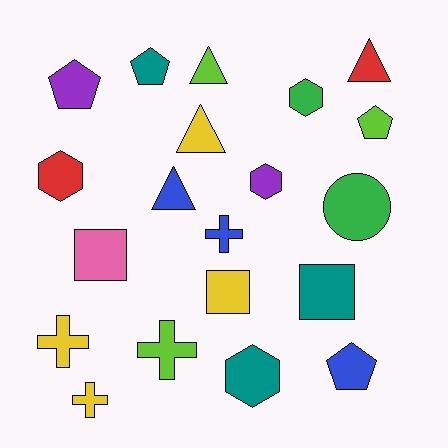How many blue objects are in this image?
There are 3 blue objects.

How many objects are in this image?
There are 20 objects.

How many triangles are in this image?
There are 4 triangles.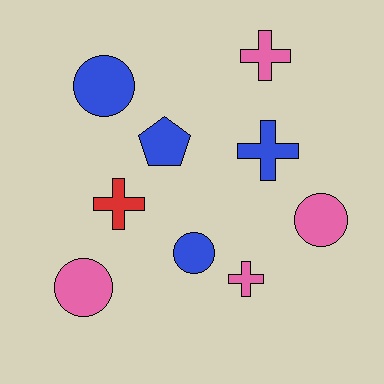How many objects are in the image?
There are 9 objects.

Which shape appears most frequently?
Circle, with 4 objects.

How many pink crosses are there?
There are 2 pink crosses.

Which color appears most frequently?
Pink, with 4 objects.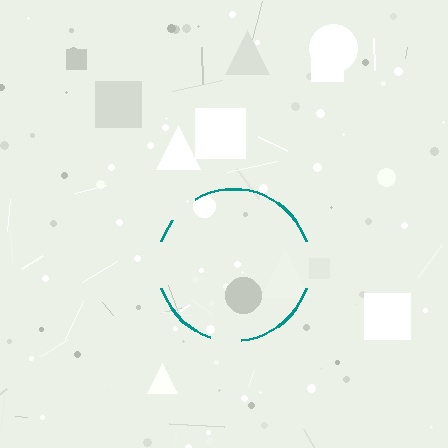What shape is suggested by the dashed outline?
The dashed outline suggests a circle.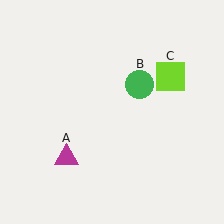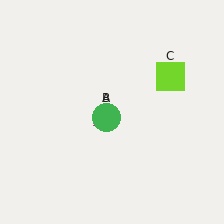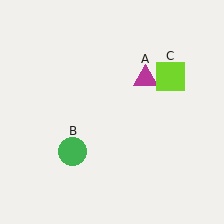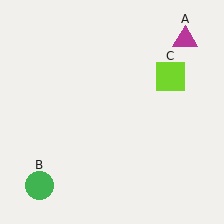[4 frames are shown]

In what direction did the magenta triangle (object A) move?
The magenta triangle (object A) moved up and to the right.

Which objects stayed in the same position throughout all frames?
Lime square (object C) remained stationary.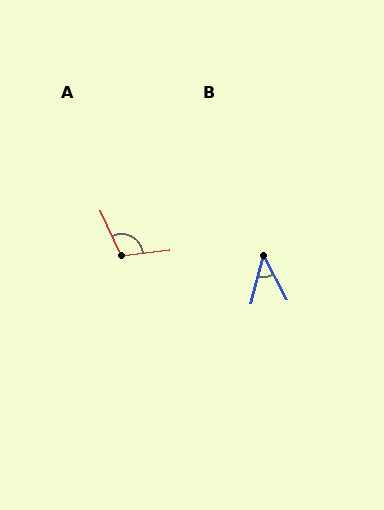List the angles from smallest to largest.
B (42°), A (109°).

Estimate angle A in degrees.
Approximately 109 degrees.